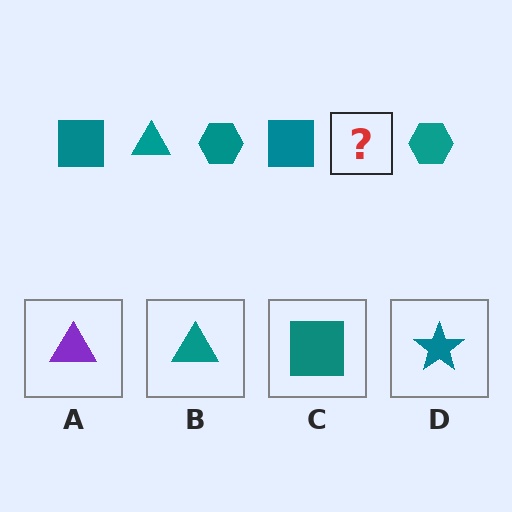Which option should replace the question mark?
Option B.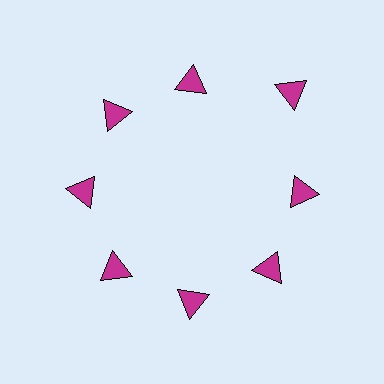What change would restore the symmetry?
The symmetry would be restored by moving it inward, back onto the ring so that all 8 triangles sit at equal angles and equal distance from the center.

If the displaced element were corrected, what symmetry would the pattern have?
It would have 8-fold rotational symmetry — the pattern would map onto itself every 45 degrees.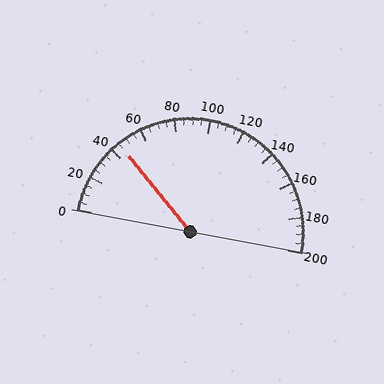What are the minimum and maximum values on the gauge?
The gauge ranges from 0 to 200.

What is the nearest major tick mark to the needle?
The nearest major tick mark is 40.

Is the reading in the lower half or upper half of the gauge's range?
The reading is in the lower half of the range (0 to 200).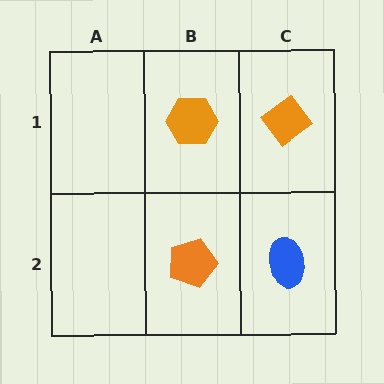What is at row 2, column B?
An orange pentagon.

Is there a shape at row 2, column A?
No, that cell is empty.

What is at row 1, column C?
An orange diamond.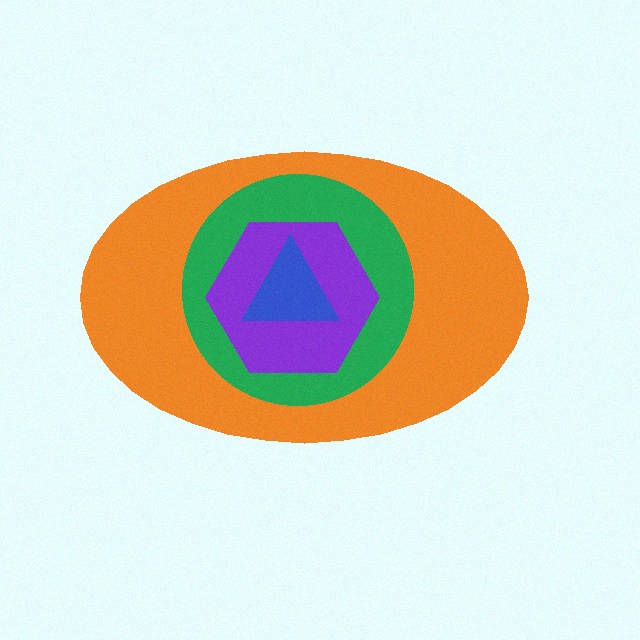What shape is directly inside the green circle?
The purple hexagon.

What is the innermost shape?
The blue triangle.